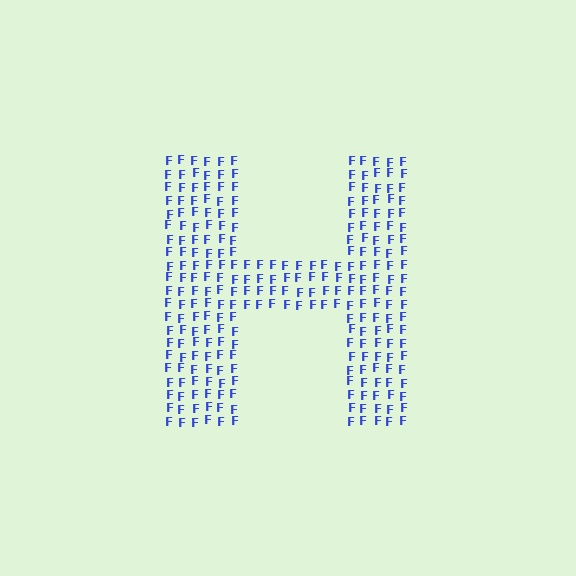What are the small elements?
The small elements are letter F's.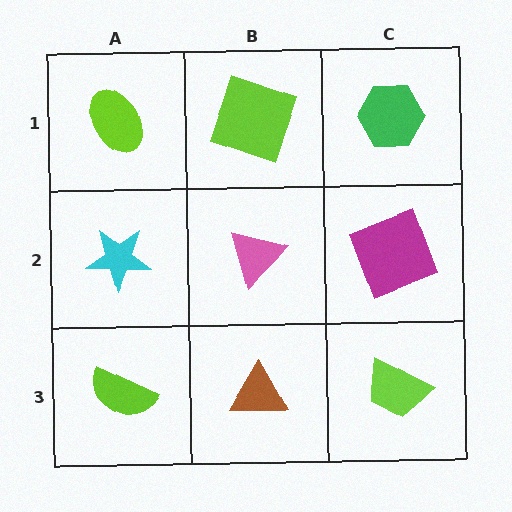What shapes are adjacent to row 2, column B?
A lime square (row 1, column B), a brown triangle (row 3, column B), a cyan star (row 2, column A), a magenta square (row 2, column C).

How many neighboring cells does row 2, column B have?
4.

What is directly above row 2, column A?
A lime ellipse.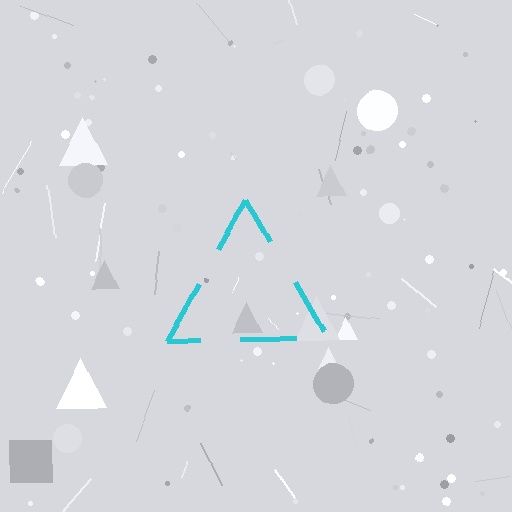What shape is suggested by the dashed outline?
The dashed outline suggests a triangle.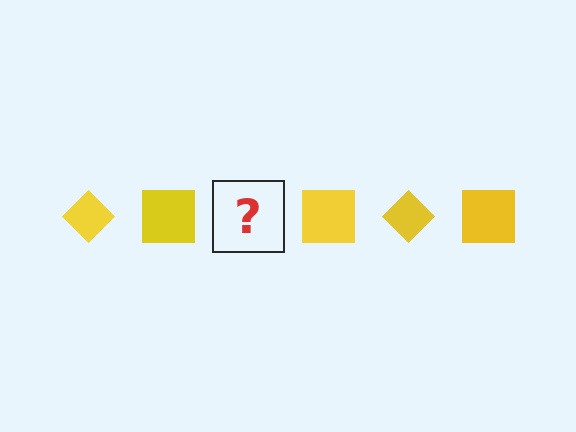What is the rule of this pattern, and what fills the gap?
The rule is that the pattern cycles through diamond, square shapes in yellow. The gap should be filled with a yellow diamond.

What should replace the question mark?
The question mark should be replaced with a yellow diamond.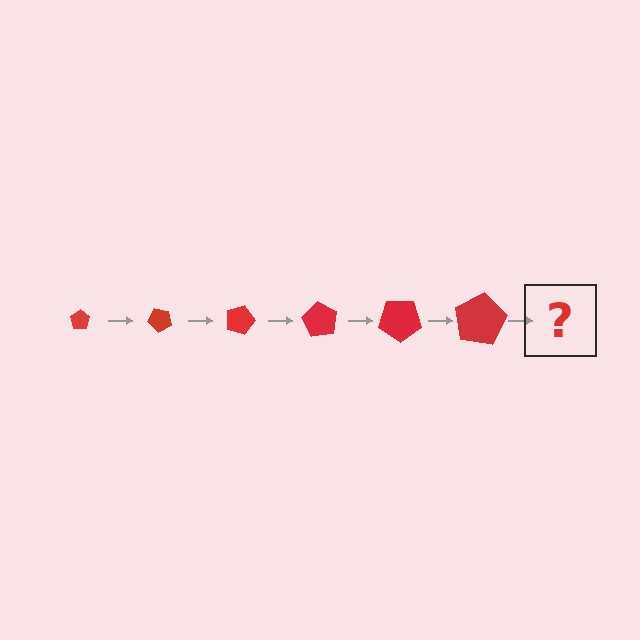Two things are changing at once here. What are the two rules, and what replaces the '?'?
The two rules are that the pentagon grows larger each step and it rotates 45 degrees each step. The '?' should be a pentagon, larger than the previous one and rotated 270 degrees from the start.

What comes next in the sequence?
The next element should be a pentagon, larger than the previous one and rotated 270 degrees from the start.